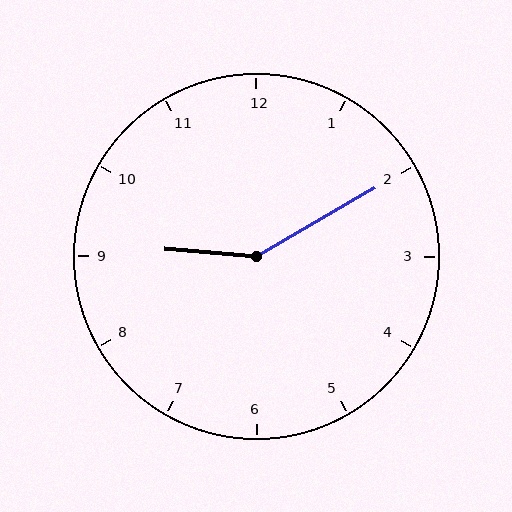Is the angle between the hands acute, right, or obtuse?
It is obtuse.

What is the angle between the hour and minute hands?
Approximately 145 degrees.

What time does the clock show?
9:10.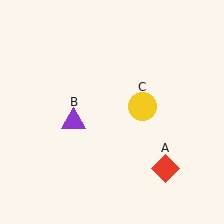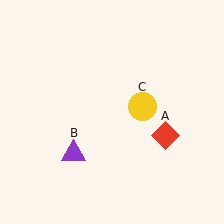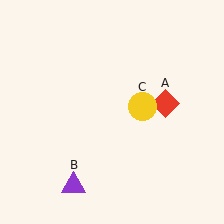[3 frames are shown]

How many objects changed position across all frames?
2 objects changed position: red diamond (object A), purple triangle (object B).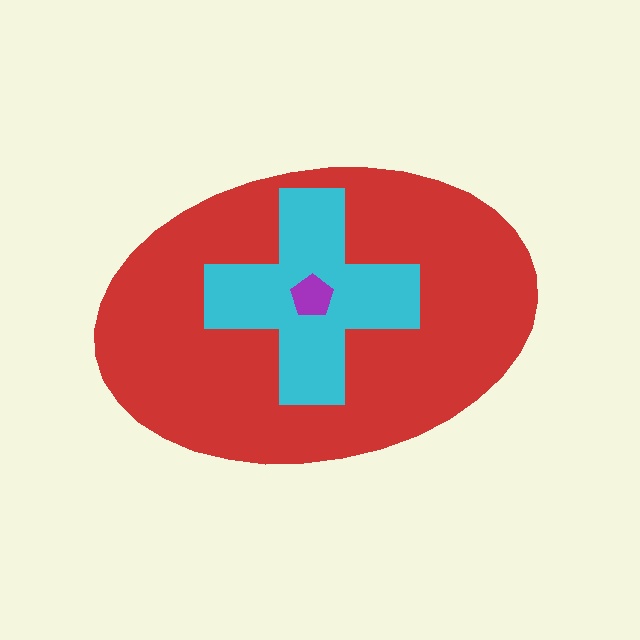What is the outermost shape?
The red ellipse.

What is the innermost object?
The purple pentagon.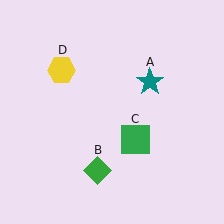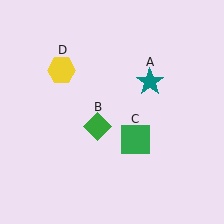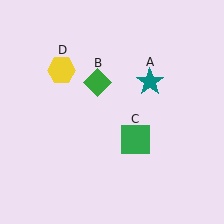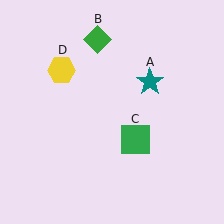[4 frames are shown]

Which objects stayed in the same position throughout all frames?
Teal star (object A) and green square (object C) and yellow hexagon (object D) remained stationary.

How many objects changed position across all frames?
1 object changed position: green diamond (object B).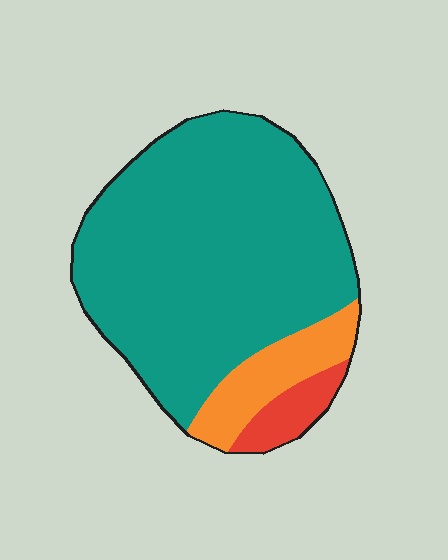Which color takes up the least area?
Red, at roughly 5%.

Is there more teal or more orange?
Teal.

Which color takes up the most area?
Teal, at roughly 80%.